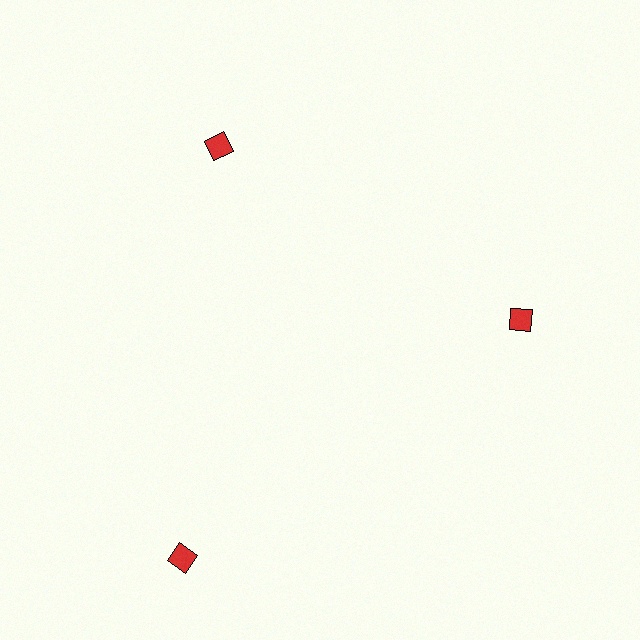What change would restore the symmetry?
The symmetry would be restored by moving it inward, back onto the ring so that all 3 diamonds sit at equal angles and equal distance from the center.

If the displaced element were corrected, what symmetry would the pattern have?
It would have 3-fold rotational symmetry — the pattern would map onto itself every 120 degrees.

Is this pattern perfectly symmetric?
No. The 3 red diamonds are arranged in a ring, but one element near the 7 o'clock position is pushed outward from the center, breaking the 3-fold rotational symmetry.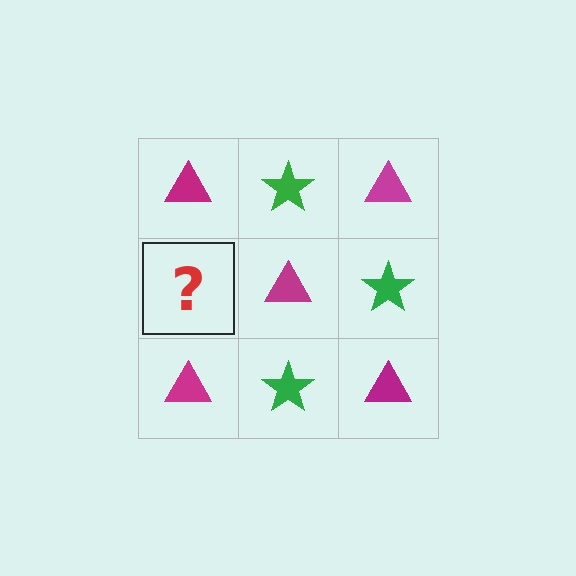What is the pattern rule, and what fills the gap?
The rule is that it alternates magenta triangle and green star in a checkerboard pattern. The gap should be filled with a green star.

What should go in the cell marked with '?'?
The missing cell should contain a green star.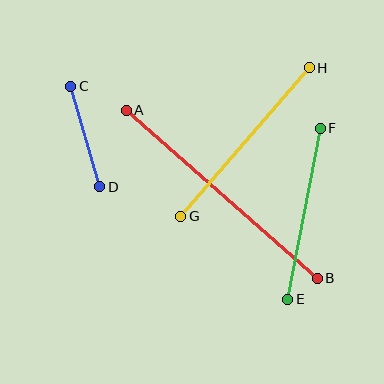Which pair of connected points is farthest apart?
Points A and B are farthest apart.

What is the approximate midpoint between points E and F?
The midpoint is at approximately (304, 214) pixels.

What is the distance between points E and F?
The distance is approximately 174 pixels.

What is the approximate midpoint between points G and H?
The midpoint is at approximately (245, 142) pixels.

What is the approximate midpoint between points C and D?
The midpoint is at approximately (85, 136) pixels.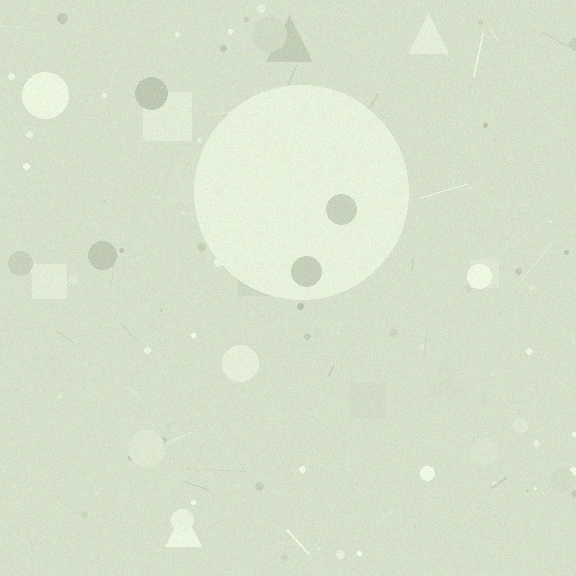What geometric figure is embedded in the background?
A circle is embedded in the background.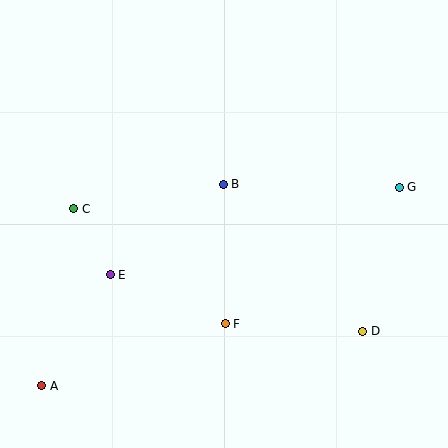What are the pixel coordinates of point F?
Point F is at (225, 324).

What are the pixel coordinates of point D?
Point D is at (363, 331).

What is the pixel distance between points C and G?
The distance between C and G is 327 pixels.